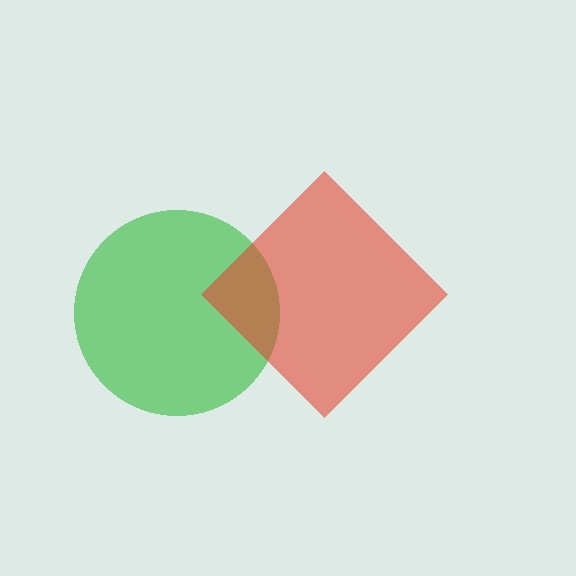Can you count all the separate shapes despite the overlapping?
Yes, there are 2 separate shapes.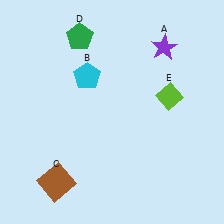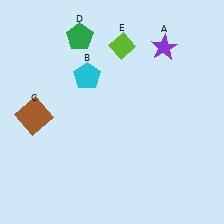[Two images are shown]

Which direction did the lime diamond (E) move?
The lime diamond (E) moved up.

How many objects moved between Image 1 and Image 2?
2 objects moved between the two images.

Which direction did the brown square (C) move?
The brown square (C) moved up.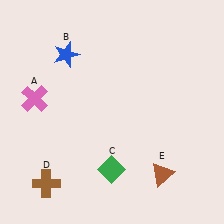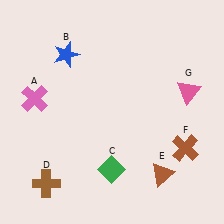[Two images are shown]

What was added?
A brown cross (F), a pink triangle (G) were added in Image 2.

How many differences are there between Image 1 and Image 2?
There are 2 differences between the two images.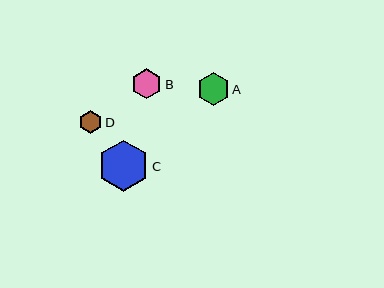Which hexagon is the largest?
Hexagon C is the largest with a size of approximately 52 pixels.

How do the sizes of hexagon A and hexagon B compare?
Hexagon A and hexagon B are approximately the same size.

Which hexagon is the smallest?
Hexagon D is the smallest with a size of approximately 23 pixels.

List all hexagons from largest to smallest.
From largest to smallest: C, A, B, D.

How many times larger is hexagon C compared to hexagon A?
Hexagon C is approximately 1.6 times the size of hexagon A.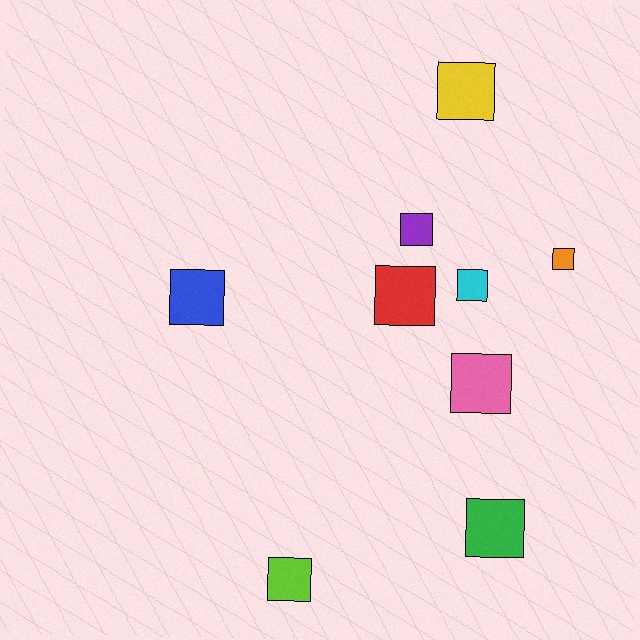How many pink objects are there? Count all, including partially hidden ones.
There is 1 pink object.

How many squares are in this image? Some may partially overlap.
There are 9 squares.